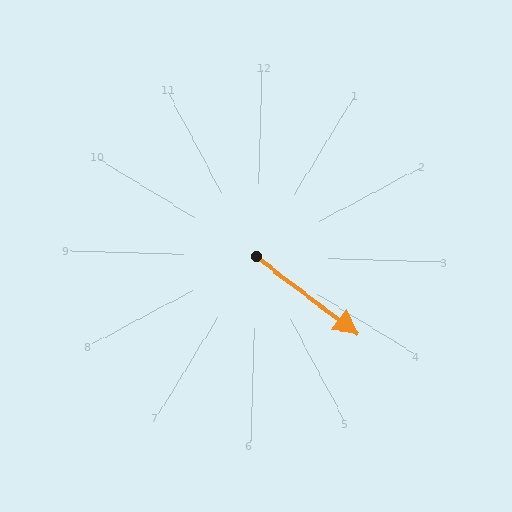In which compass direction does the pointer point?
Southeast.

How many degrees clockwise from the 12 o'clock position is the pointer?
Approximately 126 degrees.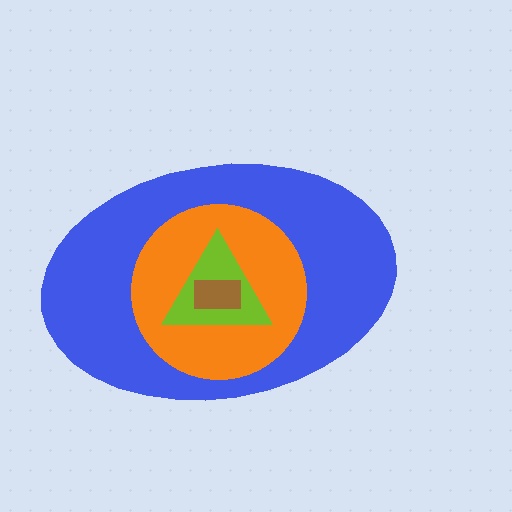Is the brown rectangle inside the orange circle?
Yes.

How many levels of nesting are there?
4.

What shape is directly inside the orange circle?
The lime triangle.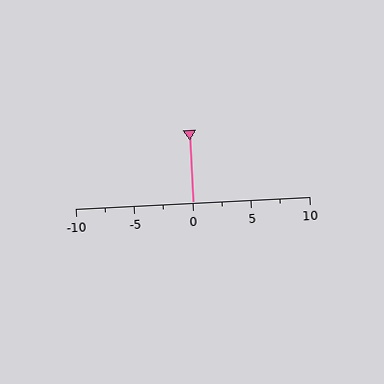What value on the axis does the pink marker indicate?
The marker indicates approximately 0.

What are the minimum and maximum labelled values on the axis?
The axis runs from -10 to 10.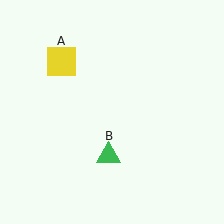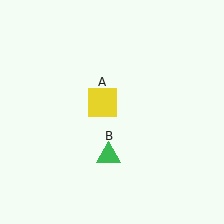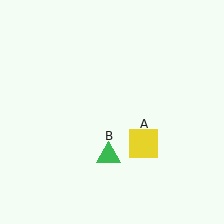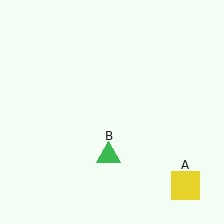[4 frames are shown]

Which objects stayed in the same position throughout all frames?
Green triangle (object B) remained stationary.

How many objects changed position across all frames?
1 object changed position: yellow square (object A).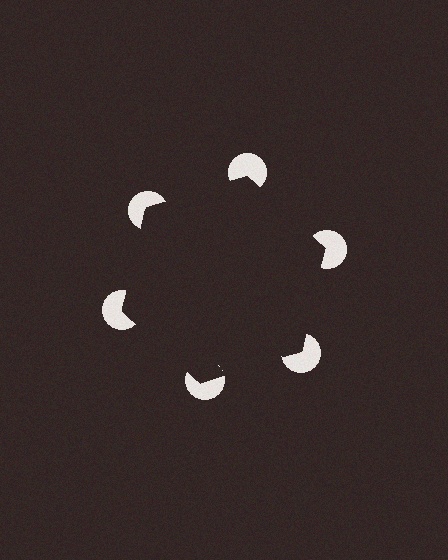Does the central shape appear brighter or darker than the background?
It typically appears slightly darker than the background, even though no actual brightness change is drawn.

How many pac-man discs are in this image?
There are 6 — one at each vertex of the illusory hexagon.